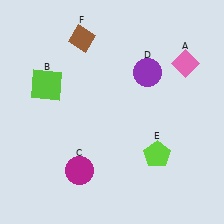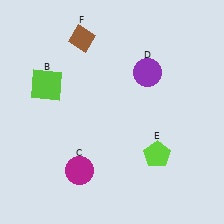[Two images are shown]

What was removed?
The pink diamond (A) was removed in Image 2.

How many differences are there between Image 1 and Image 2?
There is 1 difference between the two images.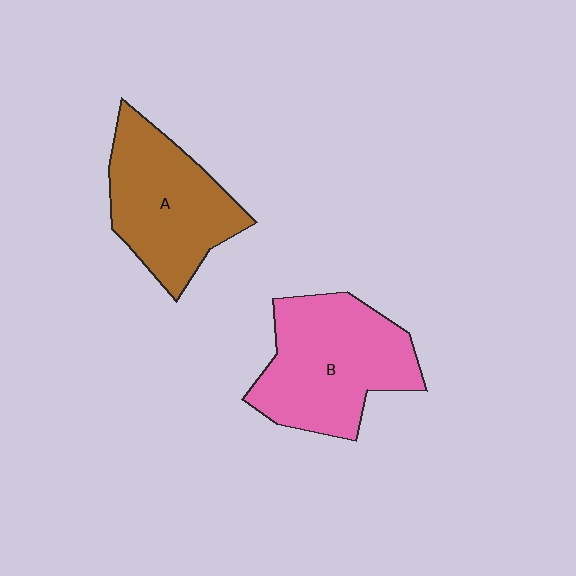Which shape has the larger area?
Shape B (pink).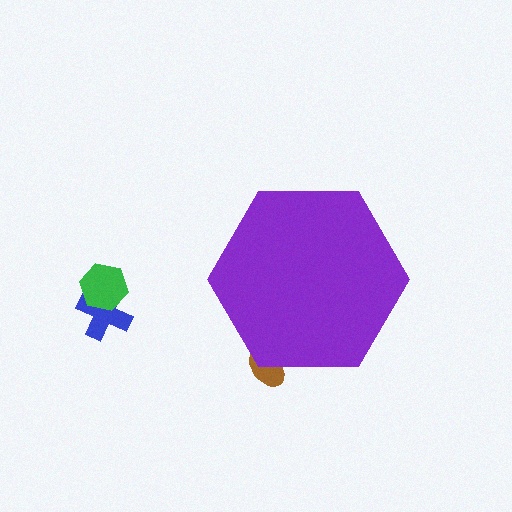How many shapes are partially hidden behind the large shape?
1 shape is partially hidden.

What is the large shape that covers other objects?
A purple hexagon.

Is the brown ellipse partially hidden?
Yes, the brown ellipse is partially hidden behind the purple hexagon.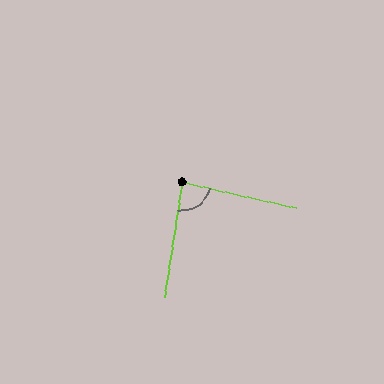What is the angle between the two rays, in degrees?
Approximately 86 degrees.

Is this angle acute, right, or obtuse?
It is approximately a right angle.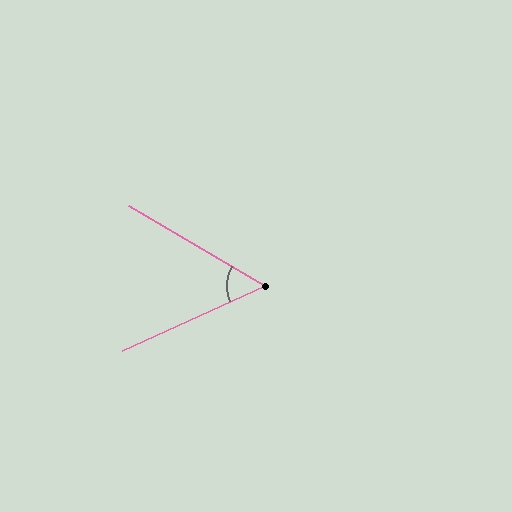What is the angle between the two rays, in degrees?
Approximately 55 degrees.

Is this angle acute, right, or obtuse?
It is acute.